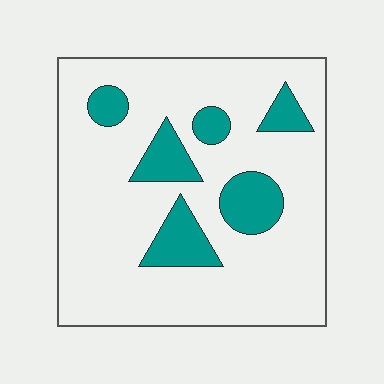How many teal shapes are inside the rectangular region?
6.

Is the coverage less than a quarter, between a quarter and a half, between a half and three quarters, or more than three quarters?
Less than a quarter.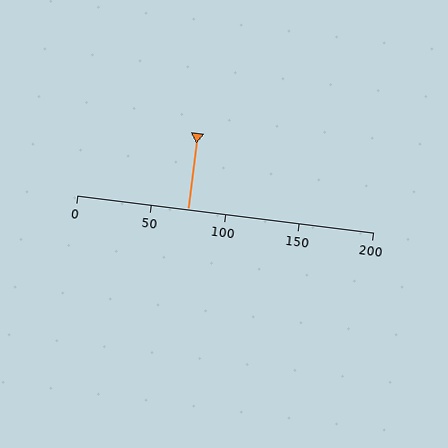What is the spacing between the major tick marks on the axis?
The major ticks are spaced 50 apart.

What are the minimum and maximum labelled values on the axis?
The axis runs from 0 to 200.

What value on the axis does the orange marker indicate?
The marker indicates approximately 75.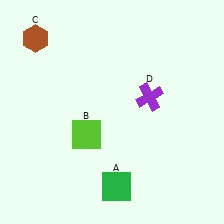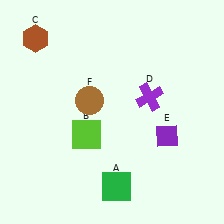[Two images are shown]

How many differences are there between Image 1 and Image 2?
There are 2 differences between the two images.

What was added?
A purple diamond (E), a brown circle (F) were added in Image 2.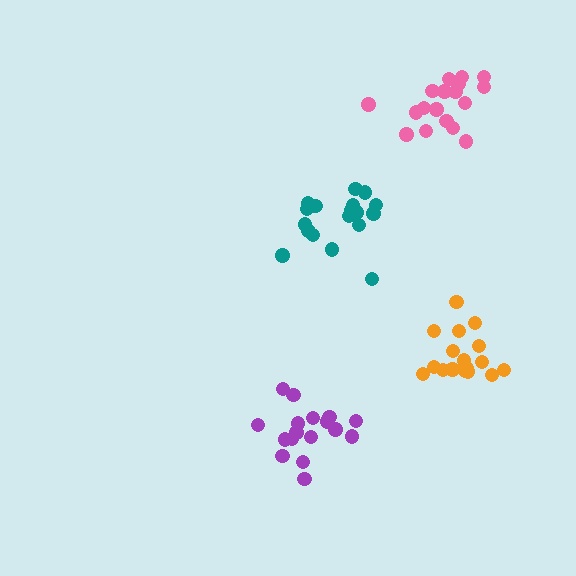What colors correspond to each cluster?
The clusters are colored: purple, teal, orange, pink.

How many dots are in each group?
Group 1: 17 dots, Group 2: 18 dots, Group 3: 17 dots, Group 4: 18 dots (70 total).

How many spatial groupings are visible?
There are 4 spatial groupings.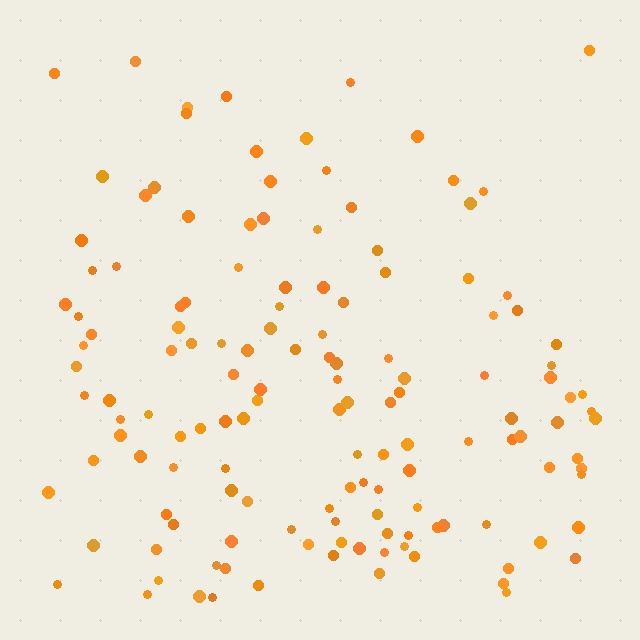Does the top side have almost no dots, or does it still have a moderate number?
Still a moderate number, just noticeably fewer than the bottom.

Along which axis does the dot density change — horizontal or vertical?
Vertical.